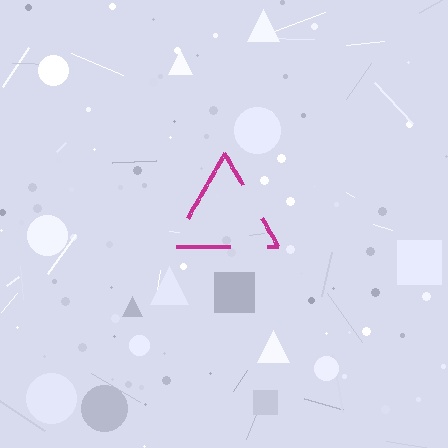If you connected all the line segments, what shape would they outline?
They would outline a triangle.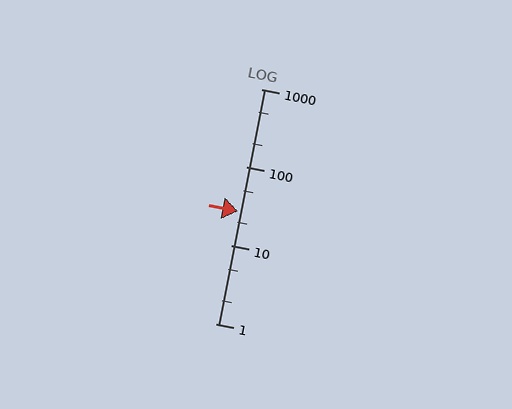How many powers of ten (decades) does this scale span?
The scale spans 3 decades, from 1 to 1000.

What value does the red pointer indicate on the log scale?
The pointer indicates approximately 27.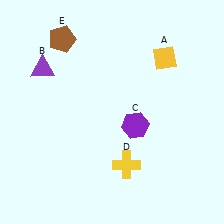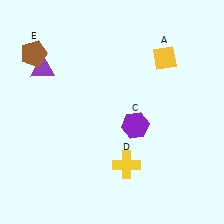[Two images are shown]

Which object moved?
The brown pentagon (E) moved left.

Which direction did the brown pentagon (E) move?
The brown pentagon (E) moved left.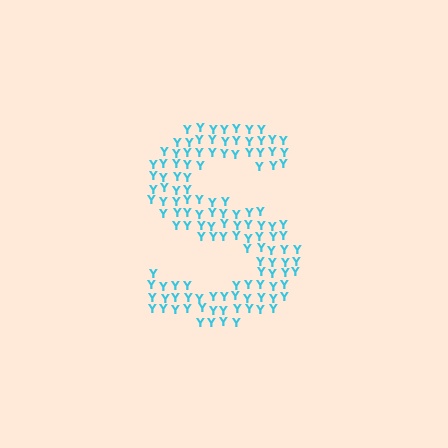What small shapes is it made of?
It is made of small letter Y's.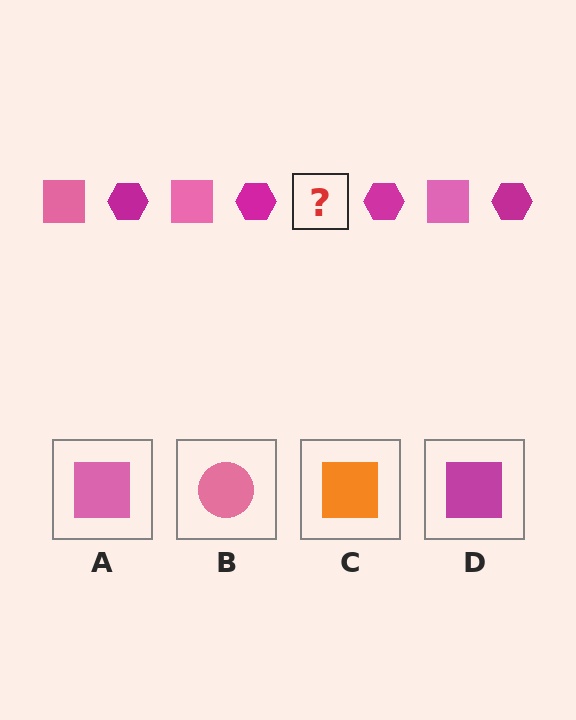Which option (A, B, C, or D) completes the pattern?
A.